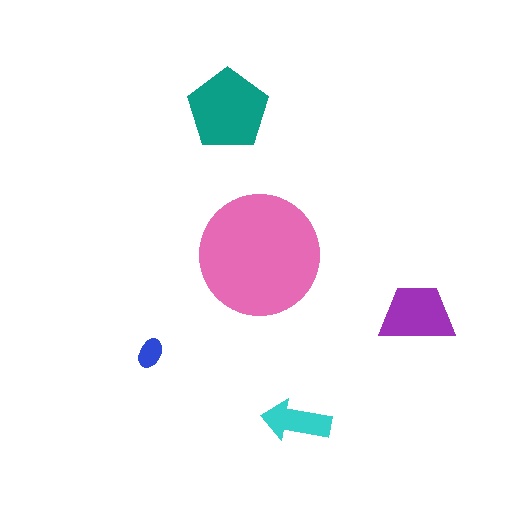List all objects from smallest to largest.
The blue ellipse, the cyan arrow, the purple trapezoid, the teal pentagon, the pink circle.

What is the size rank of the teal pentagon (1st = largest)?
2nd.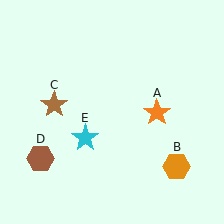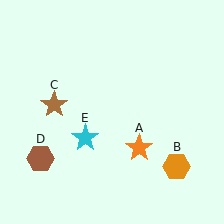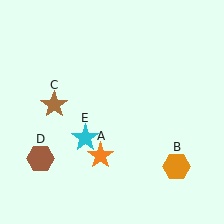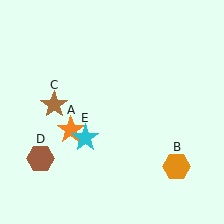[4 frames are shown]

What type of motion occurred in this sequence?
The orange star (object A) rotated clockwise around the center of the scene.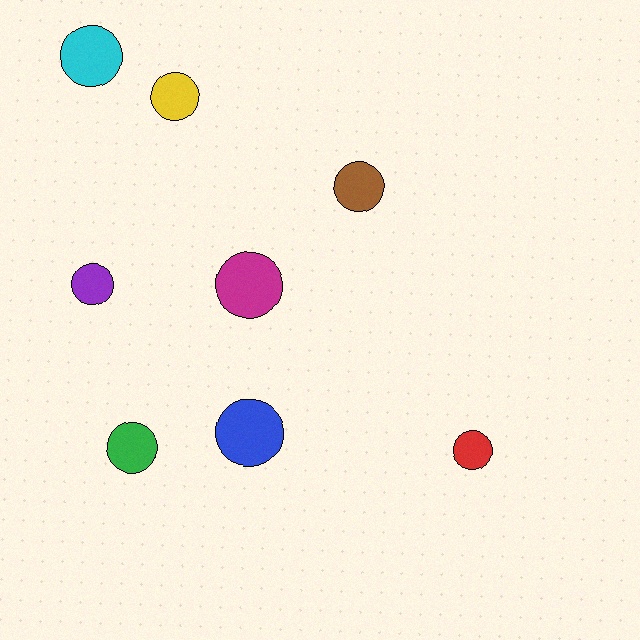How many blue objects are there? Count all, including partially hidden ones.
There is 1 blue object.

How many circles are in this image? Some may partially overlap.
There are 8 circles.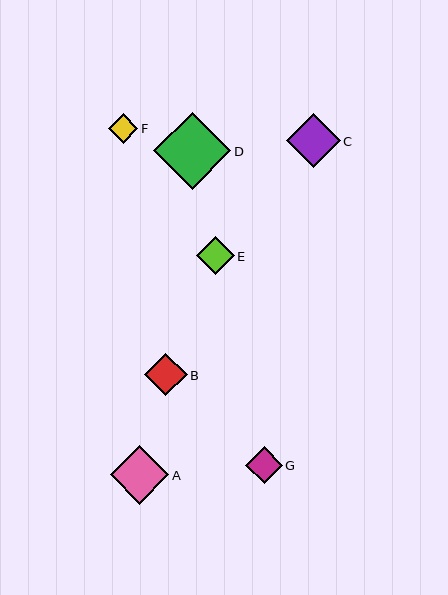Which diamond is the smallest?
Diamond F is the smallest with a size of approximately 29 pixels.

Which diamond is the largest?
Diamond D is the largest with a size of approximately 77 pixels.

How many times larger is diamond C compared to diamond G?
Diamond C is approximately 1.5 times the size of diamond G.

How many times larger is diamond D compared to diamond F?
Diamond D is approximately 2.6 times the size of diamond F.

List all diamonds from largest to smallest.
From largest to smallest: D, A, C, B, E, G, F.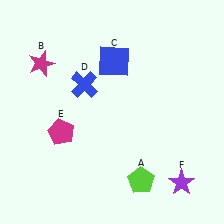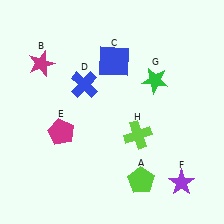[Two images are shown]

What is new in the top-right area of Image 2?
A green star (G) was added in the top-right area of Image 2.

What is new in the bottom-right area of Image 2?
A lime cross (H) was added in the bottom-right area of Image 2.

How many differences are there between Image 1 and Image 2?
There are 2 differences between the two images.